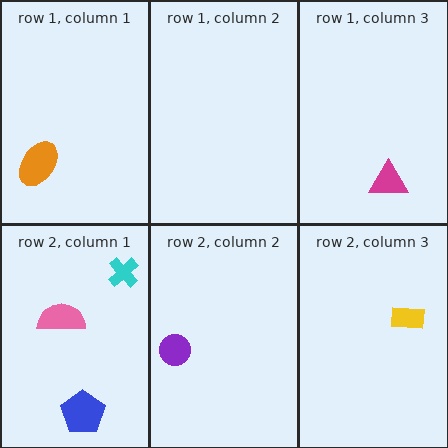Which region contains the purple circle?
The row 2, column 2 region.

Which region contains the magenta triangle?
The row 1, column 3 region.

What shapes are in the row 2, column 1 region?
The blue pentagon, the pink semicircle, the cyan cross.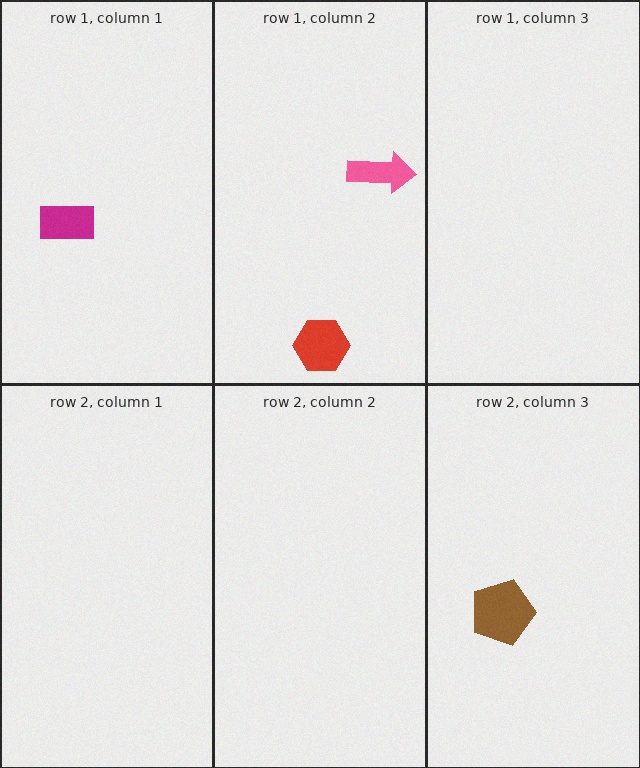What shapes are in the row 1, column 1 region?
The magenta rectangle.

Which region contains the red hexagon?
The row 1, column 2 region.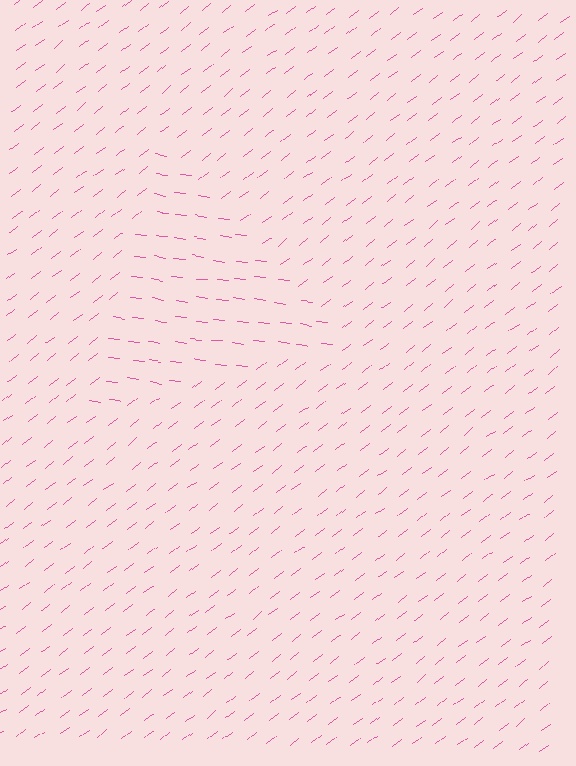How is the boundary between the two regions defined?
The boundary is defined purely by a change in line orientation (approximately 45 degrees difference). All lines are the same color and thickness.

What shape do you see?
I see a triangle.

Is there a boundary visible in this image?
Yes, there is a texture boundary formed by a change in line orientation.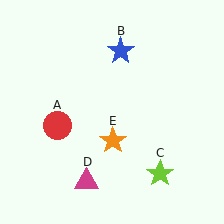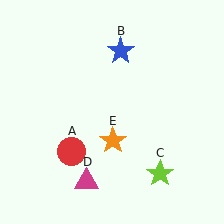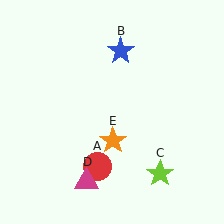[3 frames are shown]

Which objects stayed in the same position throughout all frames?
Blue star (object B) and lime star (object C) and magenta triangle (object D) and orange star (object E) remained stationary.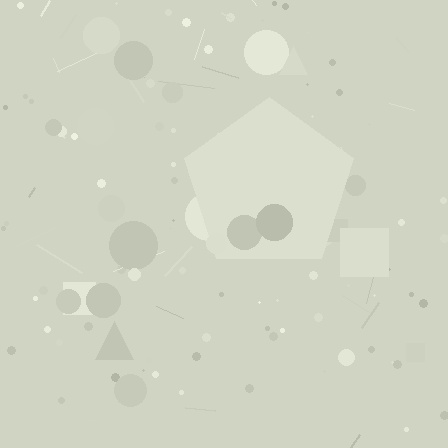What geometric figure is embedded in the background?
A pentagon is embedded in the background.